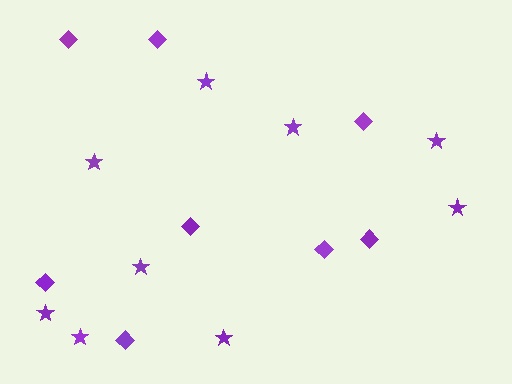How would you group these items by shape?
There are 2 groups: one group of stars (9) and one group of diamonds (8).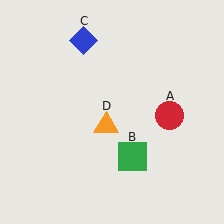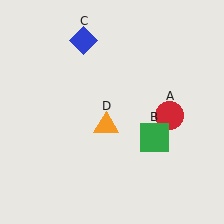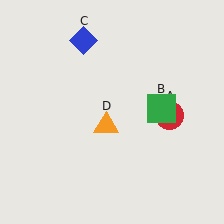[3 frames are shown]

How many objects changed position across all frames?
1 object changed position: green square (object B).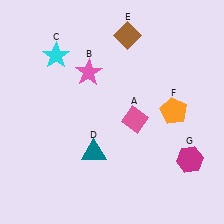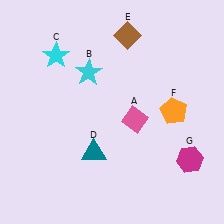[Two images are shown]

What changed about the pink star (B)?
In Image 1, B is pink. In Image 2, it changed to cyan.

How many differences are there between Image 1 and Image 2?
There is 1 difference between the two images.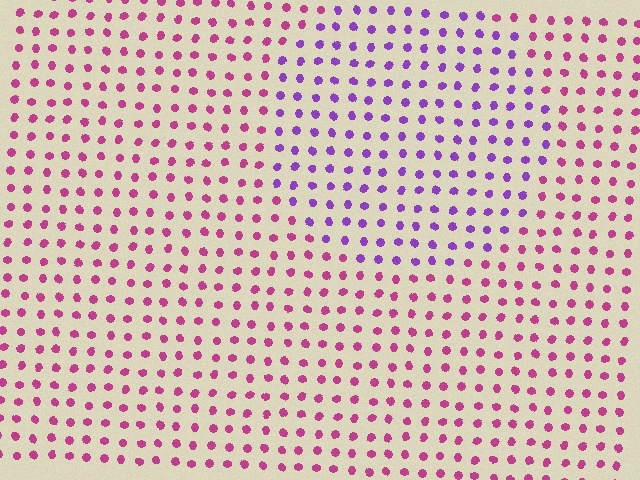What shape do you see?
I see a circle.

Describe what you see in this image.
The image is filled with small magenta elements in a uniform arrangement. A circle-shaped region is visible where the elements are tinted to a slightly different hue, forming a subtle color boundary.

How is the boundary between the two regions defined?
The boundary is defined purely by a slight shift in hue (about 46 degrees). Spacing, size, and orientation are identical on both sides.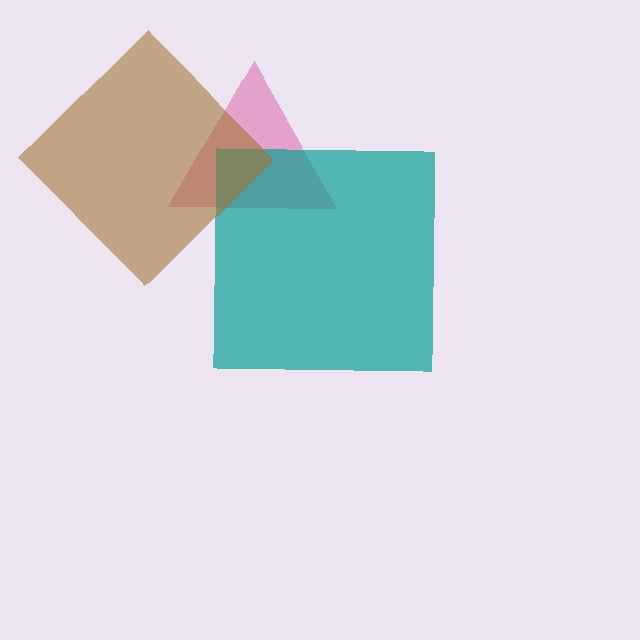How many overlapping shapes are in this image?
There are 3 overlapping shapes in the image.